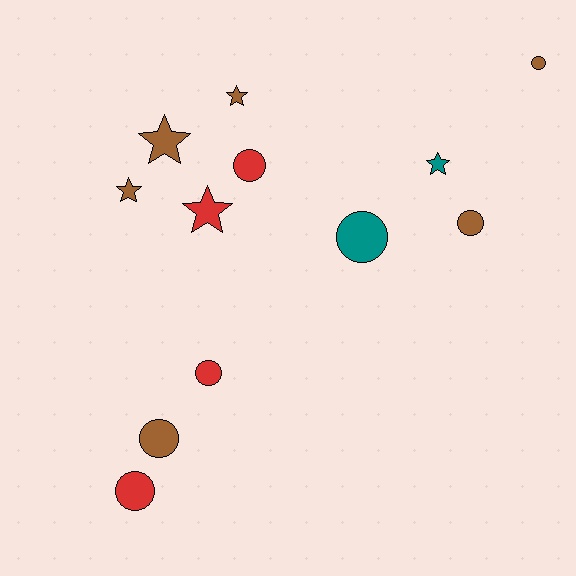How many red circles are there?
There are 3 red circles.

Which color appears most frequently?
Brown, with 6 objects.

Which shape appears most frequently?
Circle, with 7 objects.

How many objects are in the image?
There are 12 objects.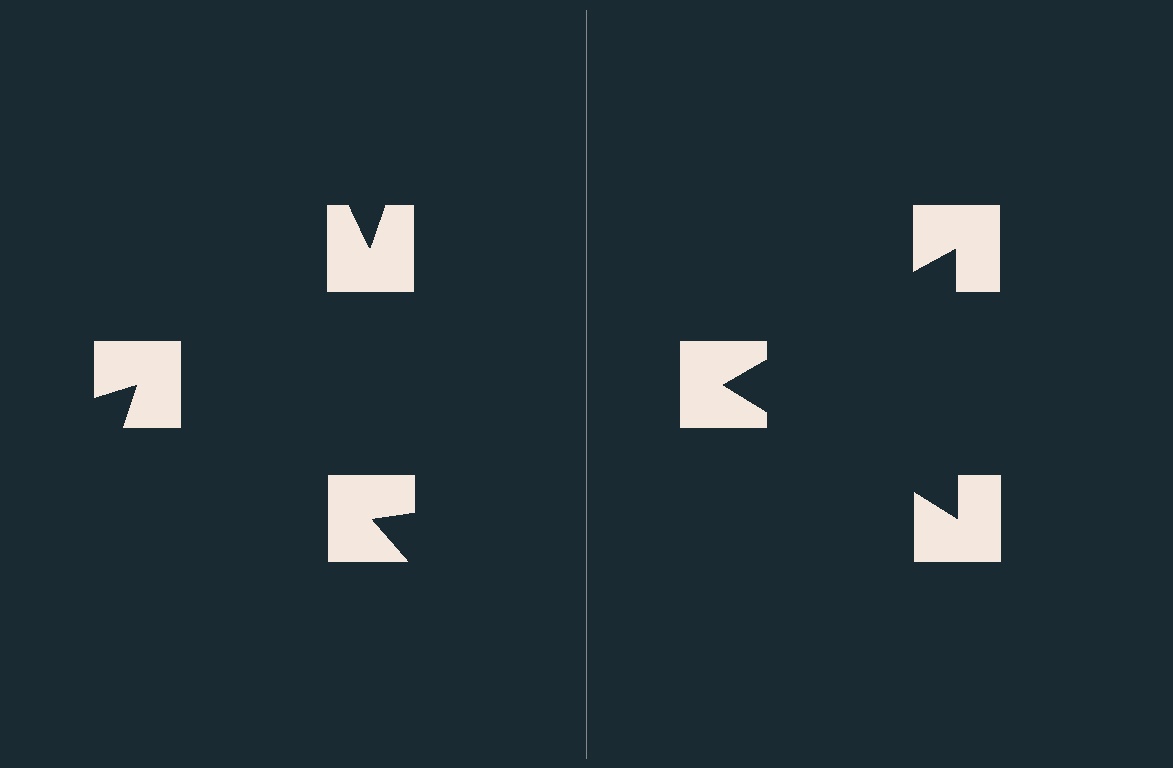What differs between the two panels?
The notched squares are positioned identically on both sides; only the wedge orientations differ. On the right they align to a triangle; on the left they are misaligned.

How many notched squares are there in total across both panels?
6 — 3 on each side.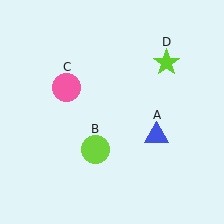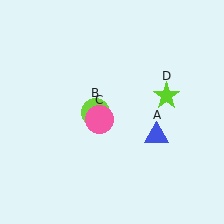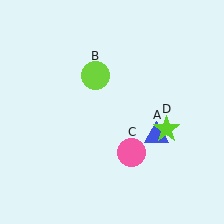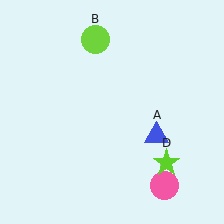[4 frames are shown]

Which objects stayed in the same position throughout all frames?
Blue triangle (object A) remained stationary.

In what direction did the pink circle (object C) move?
The pink circle (object C) moved down and to the right.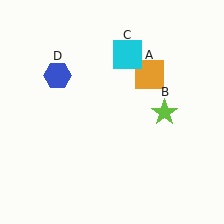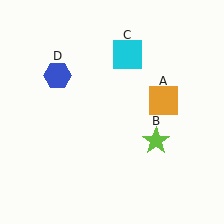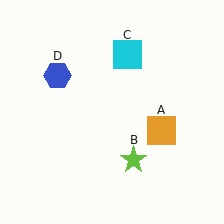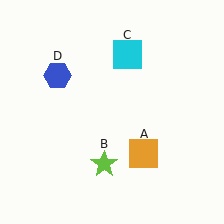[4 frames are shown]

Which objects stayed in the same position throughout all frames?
Cyan square (object C) and blue hexagon (object D) remained stationary.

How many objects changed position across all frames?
2 objects changed position: orange square (object A), lime star (object B).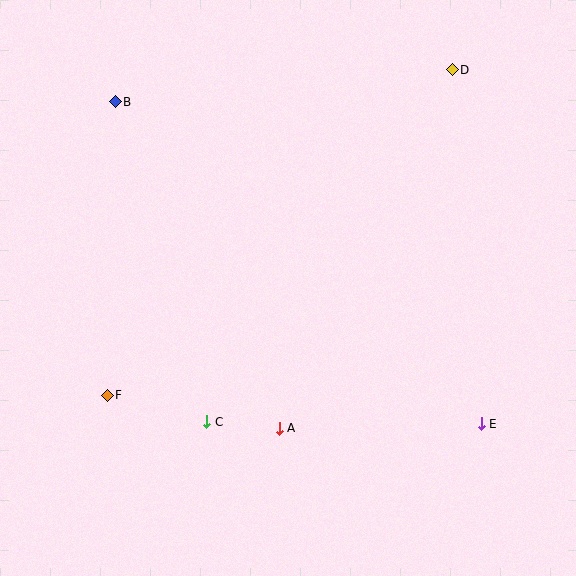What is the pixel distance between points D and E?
The distance between D and E is 355 pixels.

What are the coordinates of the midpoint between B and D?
The midpoint between B and D is at (284, 86).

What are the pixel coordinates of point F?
Point F is at (107, 395).